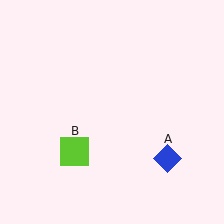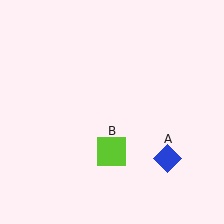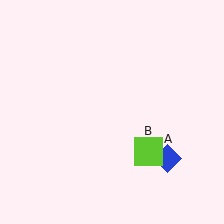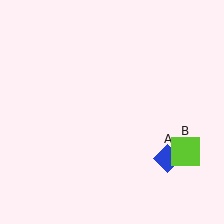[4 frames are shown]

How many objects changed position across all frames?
1 object changed position: lime square (object B).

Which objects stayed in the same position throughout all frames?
Blue diamond (object A) remained stationary.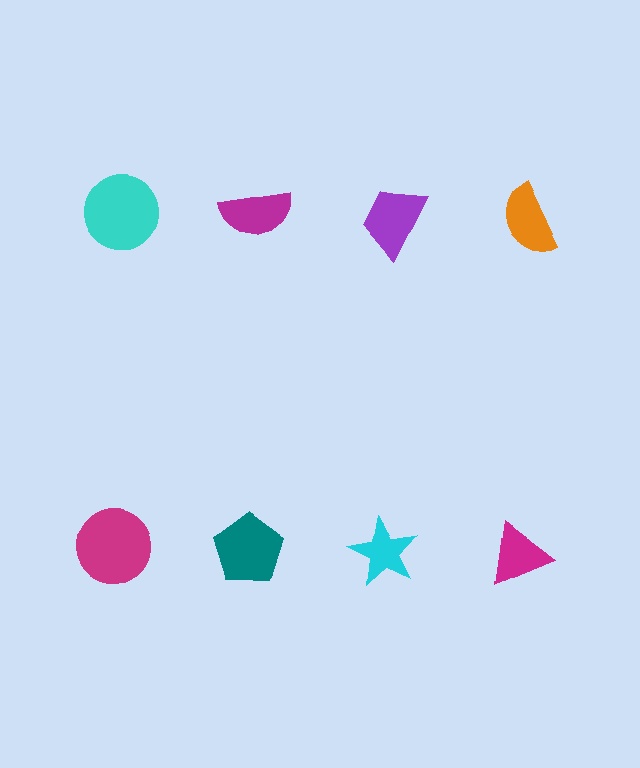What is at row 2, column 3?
A cyan star.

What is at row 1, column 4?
An orange semicircle.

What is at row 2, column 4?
A magenta triangle.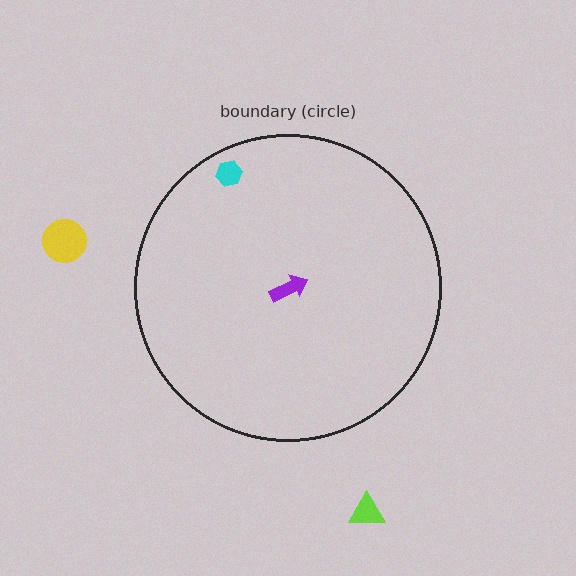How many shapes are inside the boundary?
2 inside, 2 outside.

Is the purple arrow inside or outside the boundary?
Inside.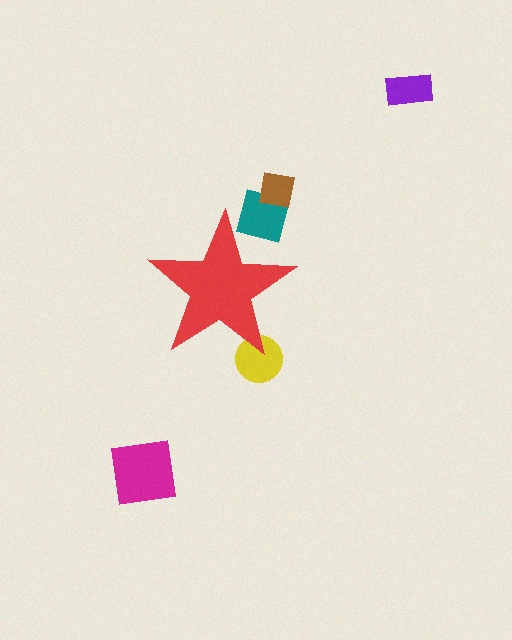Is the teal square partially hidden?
Yes, the teal square is partially hidden behind the red star.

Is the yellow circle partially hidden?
Yes, the yellow circle is partially hidden behind the red star.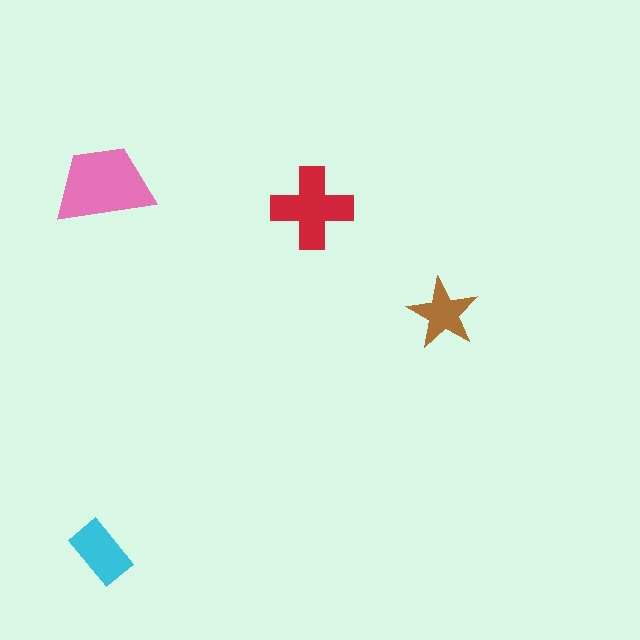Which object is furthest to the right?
The brown star is rightmost.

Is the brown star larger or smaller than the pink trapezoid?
Smaller.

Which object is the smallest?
The brown star.